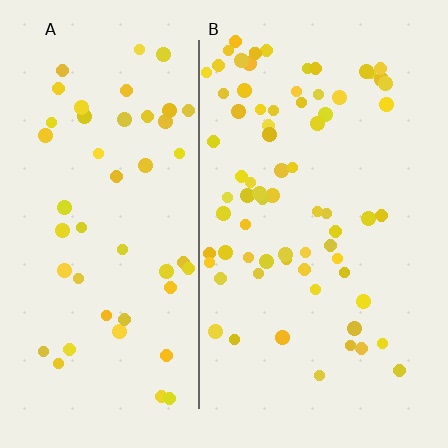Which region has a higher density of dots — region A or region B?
B (the right).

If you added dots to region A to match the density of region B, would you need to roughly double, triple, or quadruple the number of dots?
Approximately double.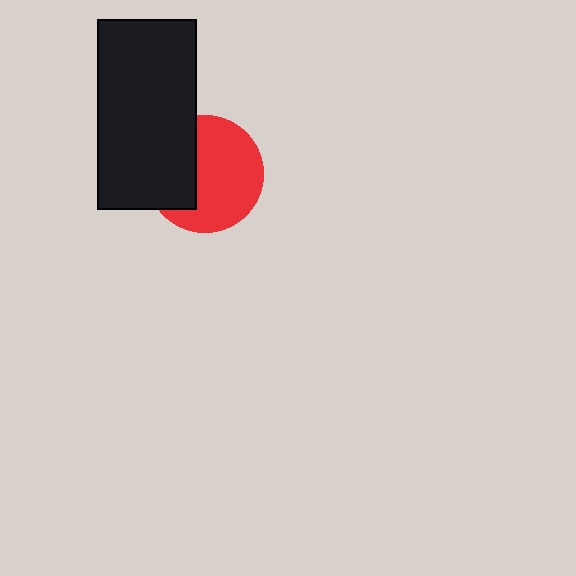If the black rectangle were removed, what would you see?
You would see the complete red circle.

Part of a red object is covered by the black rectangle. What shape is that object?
It is a circle.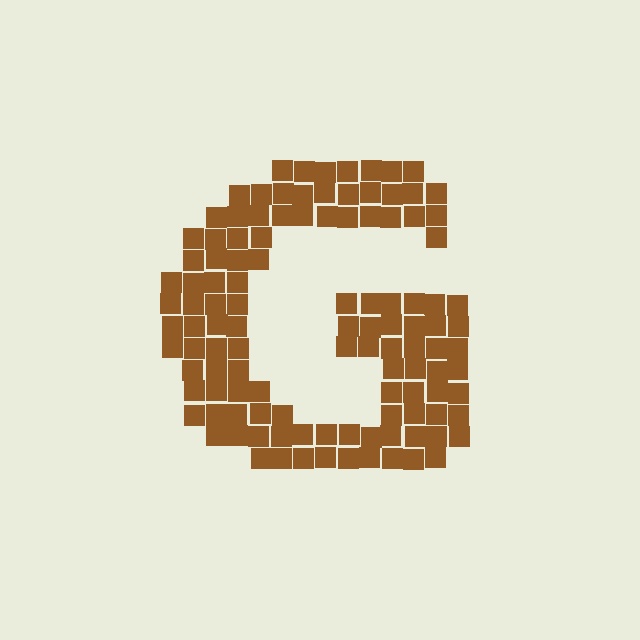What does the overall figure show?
The overall figure shows the letter G.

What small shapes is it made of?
It is made of small squares.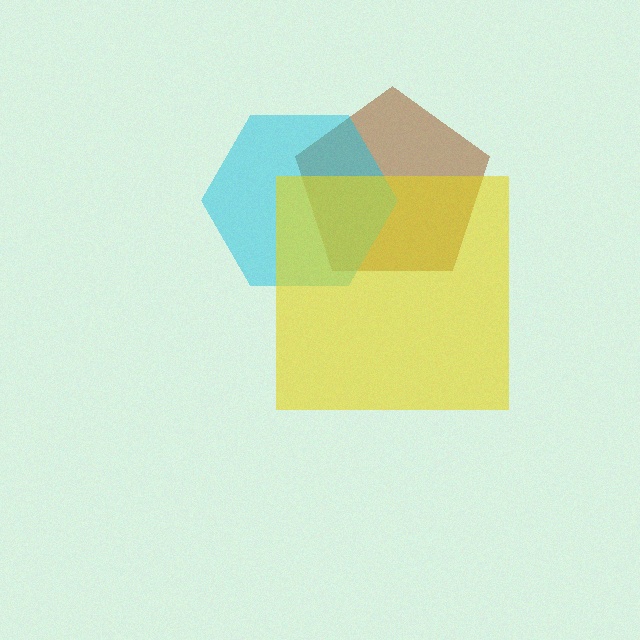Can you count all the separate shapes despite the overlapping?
Yes, there are 3 separate shapes.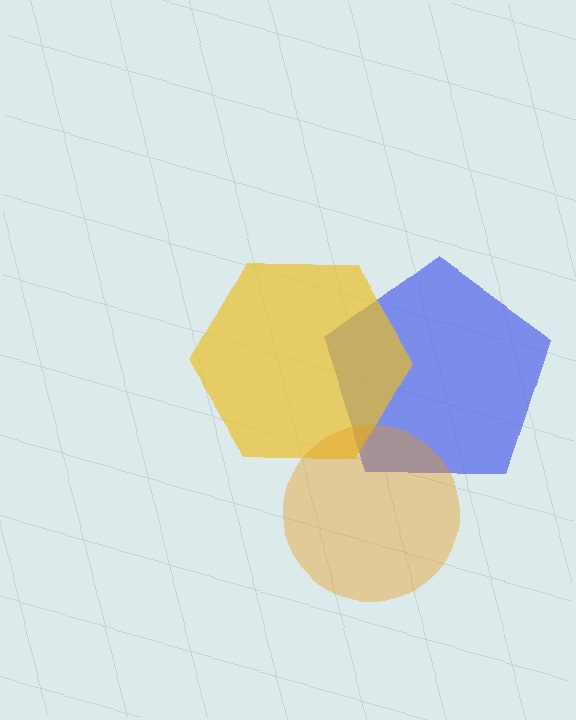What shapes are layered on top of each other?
The layered shapes are: a blue pentagon, a yellow hexagon, an orange circle.